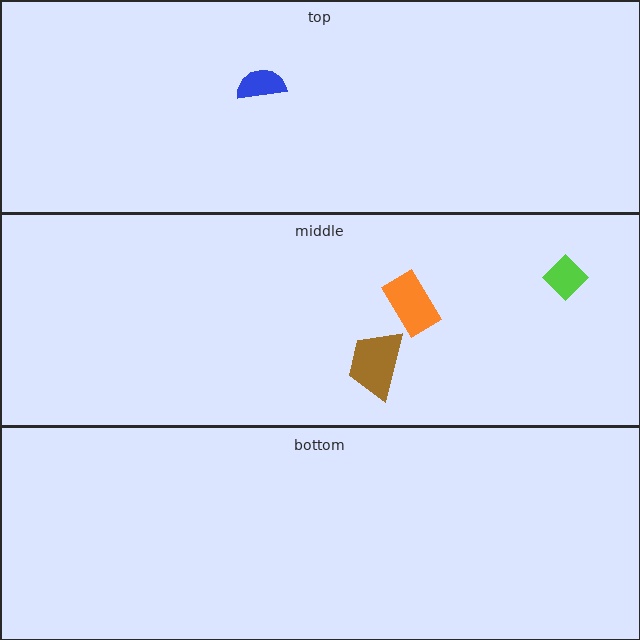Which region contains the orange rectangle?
The middle region.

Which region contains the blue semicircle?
The top region.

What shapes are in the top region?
The blue semicircle.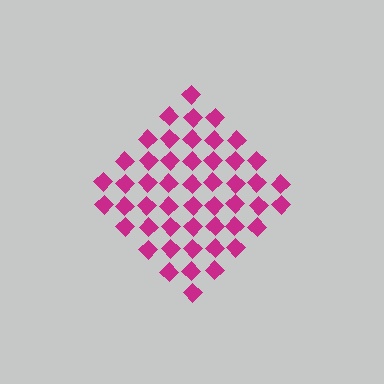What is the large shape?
The large shape is a diamond.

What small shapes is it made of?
It is made of small diamonds.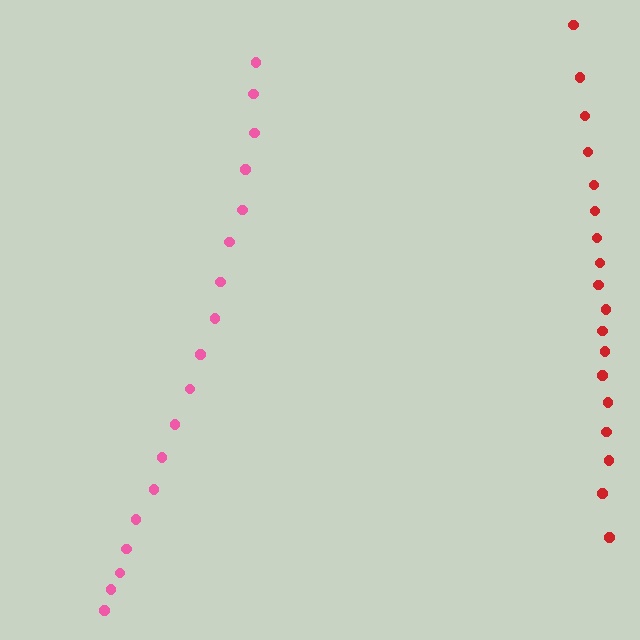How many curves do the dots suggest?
There are 2 distinct paths.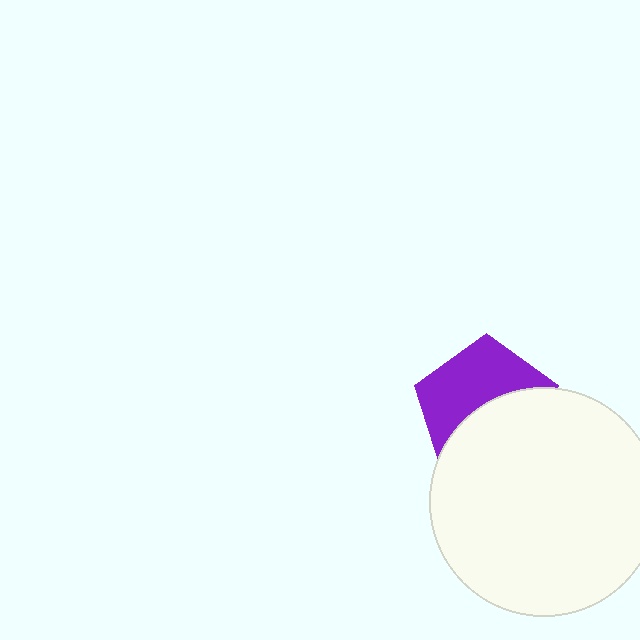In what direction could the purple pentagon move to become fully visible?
The purple pentagon could move up. That would shift it out from behind the white circle entirely.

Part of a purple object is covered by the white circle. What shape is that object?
It is a pentagon.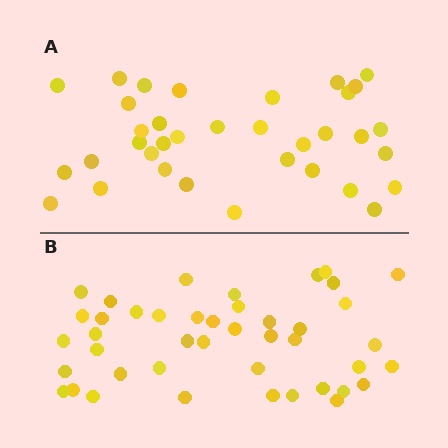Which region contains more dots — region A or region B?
Region B (the bottom region) has more dots.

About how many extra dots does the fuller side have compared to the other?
Region B has roughly 8 or so more dots than region A.